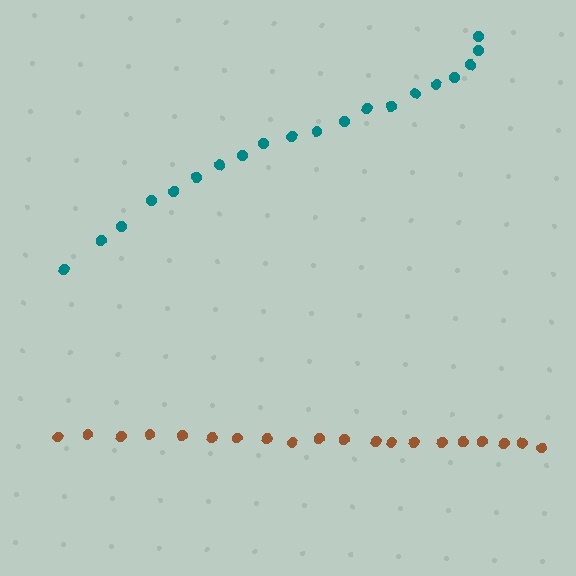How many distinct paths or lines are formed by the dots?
There are 2 distinct paths.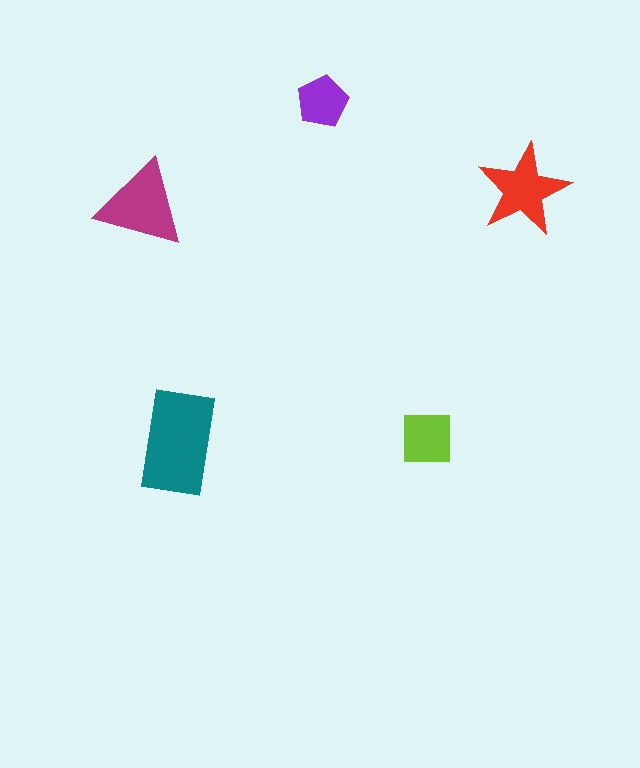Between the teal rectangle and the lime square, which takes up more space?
The teal rectangle.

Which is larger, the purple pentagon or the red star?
The red star.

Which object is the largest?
The teal rectangle.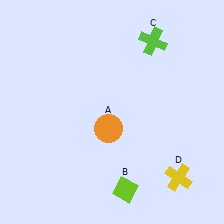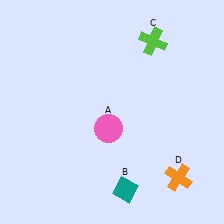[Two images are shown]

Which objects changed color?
A changed from orange to pink. B changed from lime to teal. D changed from yellow to orange.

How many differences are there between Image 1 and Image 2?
There are 3 differences between the two images.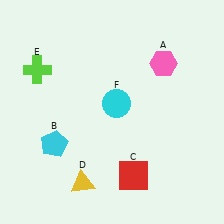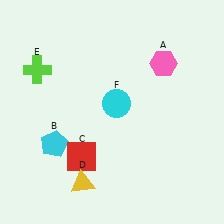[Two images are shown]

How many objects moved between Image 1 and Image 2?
1 object moved between the two images.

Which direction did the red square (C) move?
The red square (C) moved left.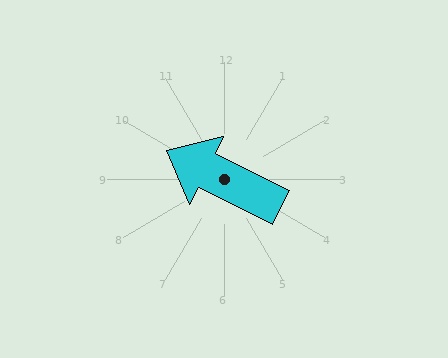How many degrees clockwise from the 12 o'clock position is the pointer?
Approximately 296 degrees.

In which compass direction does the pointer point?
Northwest.